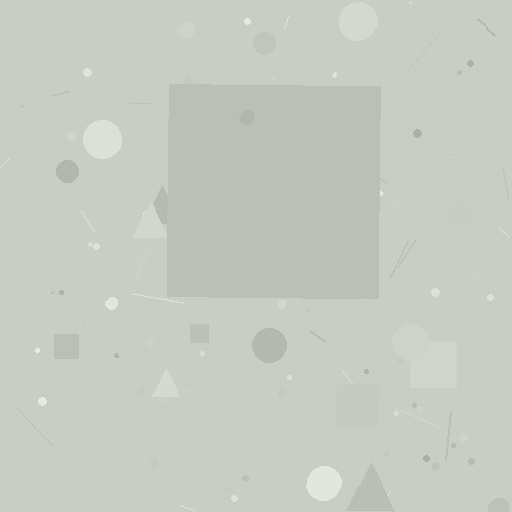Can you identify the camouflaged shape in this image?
The camouflaged shape is a square.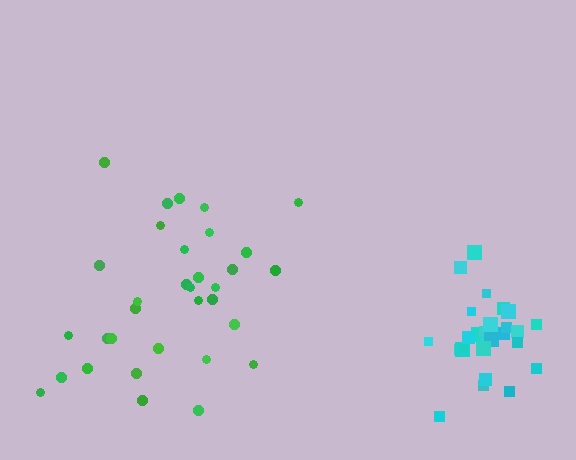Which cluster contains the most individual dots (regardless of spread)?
Green (33).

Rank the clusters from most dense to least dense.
cyan, green.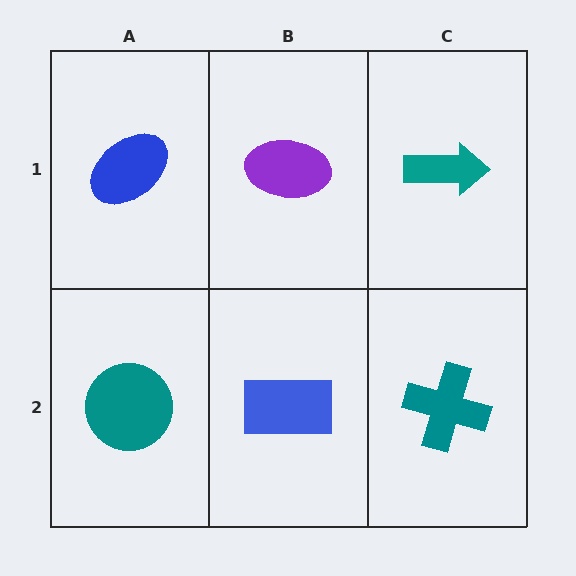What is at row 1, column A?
A blue ellipse.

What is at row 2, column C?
A teal cross.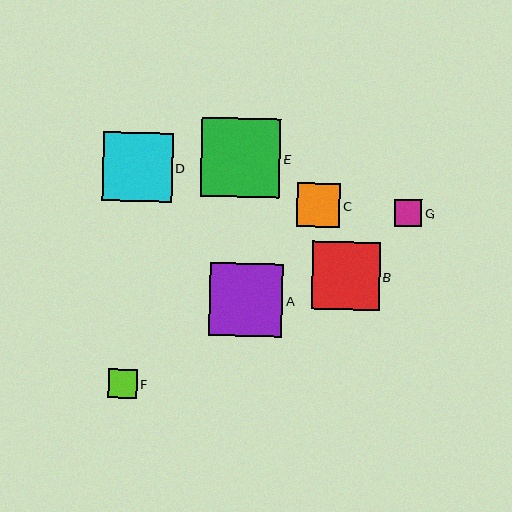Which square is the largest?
Square E is the largest with a size of approximately 79 pixels.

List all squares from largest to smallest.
From largest to smallest: E, A, D, B, C, F, G.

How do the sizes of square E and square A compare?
Square E and square A are approximately the same size.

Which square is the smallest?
Square G is the smallest with a size of approximately 27 pixels.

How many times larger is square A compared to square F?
Square A is approximately 2.5 times the size of square F.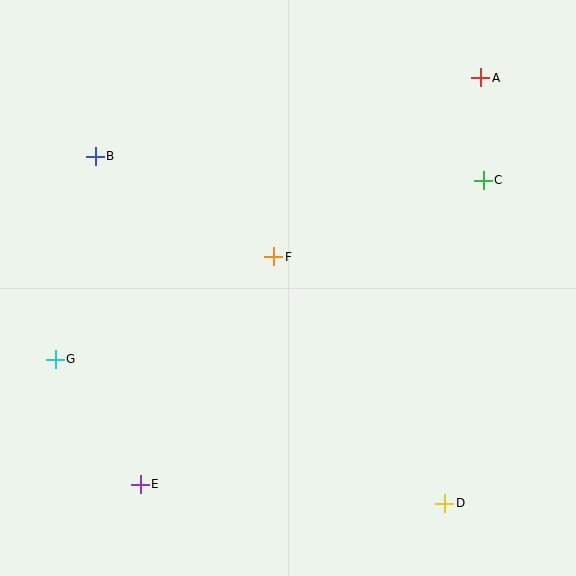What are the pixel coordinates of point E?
Point E is at (140, 484).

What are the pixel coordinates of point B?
Point B is at (95, 156).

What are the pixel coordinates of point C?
Point C is at (483, 180).